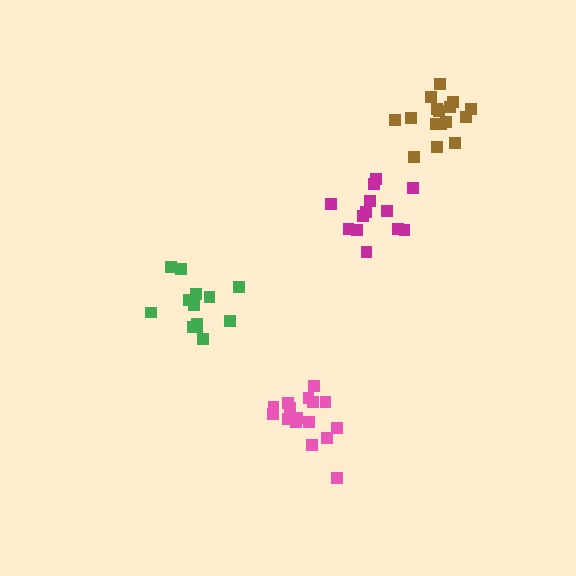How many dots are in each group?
Group 1: 16 dots, Group 2: 13 dots, Group 3: 13 dots, Group 4: 16 dots (58 total).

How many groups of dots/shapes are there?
There are 4 groups.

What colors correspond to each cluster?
The clusters are colored: pink, green, magenta, brown.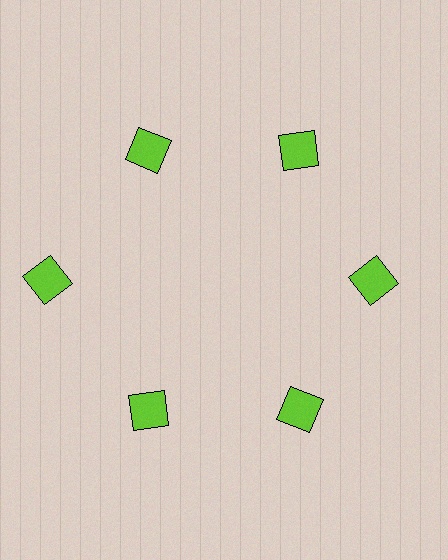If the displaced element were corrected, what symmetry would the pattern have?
It would have 6-fold rotational symmetry — the pattern would map onto itself every 60 degrees.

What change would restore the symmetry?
The symmetry would be restored by moving it inward, back onto the ring so that all 6 squares sit at equal angles and equal distance from the center.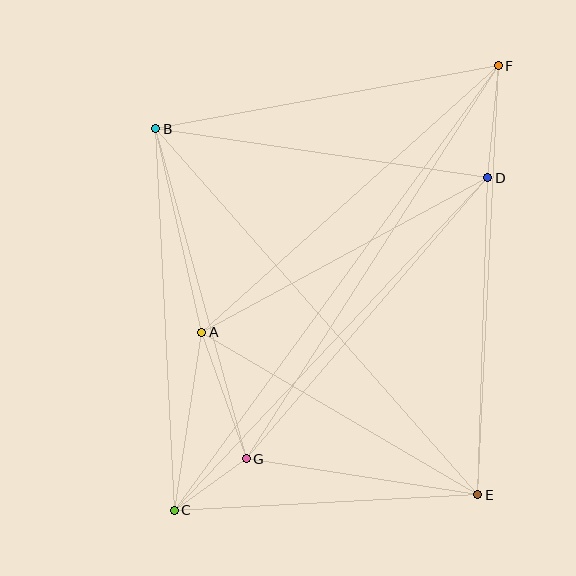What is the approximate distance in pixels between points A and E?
The distance between A and E is approximately 320 pixels.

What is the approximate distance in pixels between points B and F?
The distance between B and F is approximately 348 pixels.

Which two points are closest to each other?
Points C and G are closest to each other.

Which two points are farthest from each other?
Points C and F are farthest from each other.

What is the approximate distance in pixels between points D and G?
The distance between D and G is approximately 371 pixels.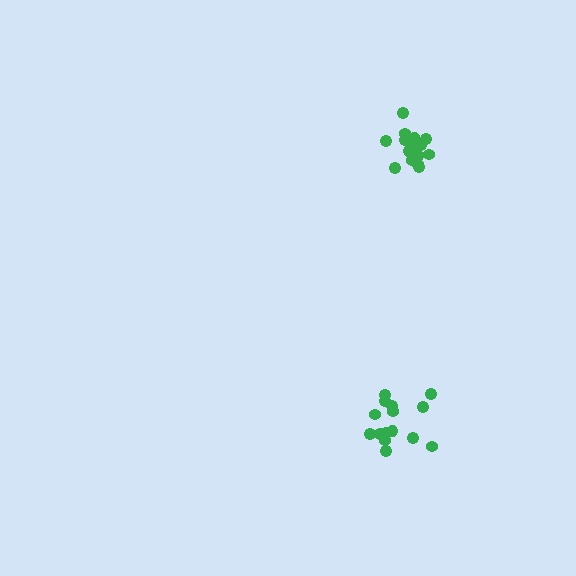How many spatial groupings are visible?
There are 2 spatial groupings.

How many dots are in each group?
Group 1: 15 dots, Group 2: 16 dots (31 total).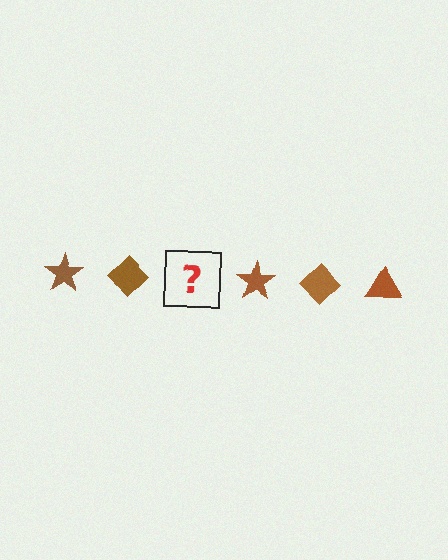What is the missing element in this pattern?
The missing element is a brown triangle.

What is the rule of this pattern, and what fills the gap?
The rule is that the pattern cycles through star, diamond, triangle shapes in brown. The gap should be filled with a brown triangle.